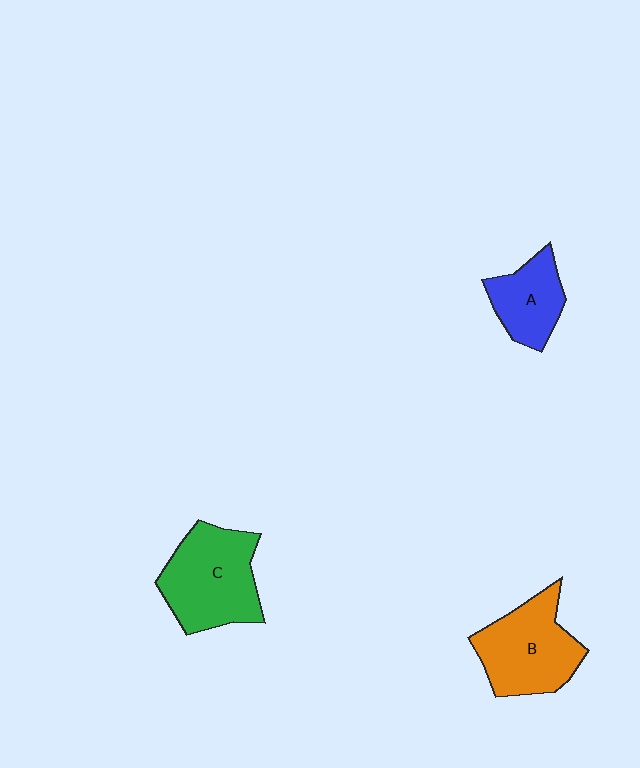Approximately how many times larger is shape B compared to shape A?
Approximately 1.5 times.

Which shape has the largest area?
Shape C (green).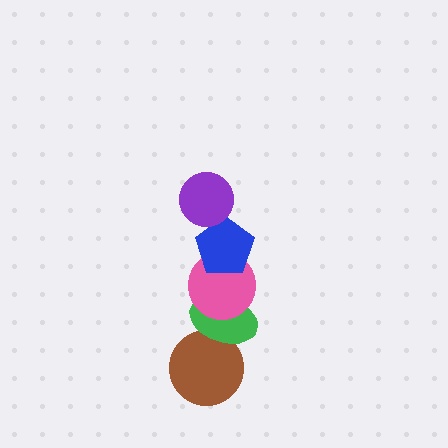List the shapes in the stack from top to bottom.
From top to bottom: the purple circle, the blue pentagon, the pink circle, the green ellipse, the brown circle.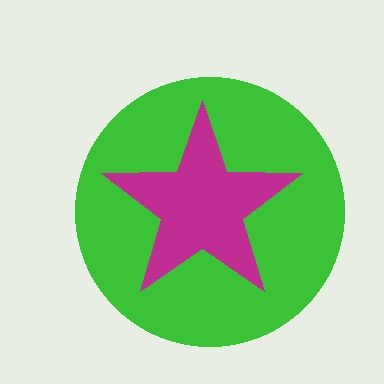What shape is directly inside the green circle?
The magenta star.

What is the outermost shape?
The green circle.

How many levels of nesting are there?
2.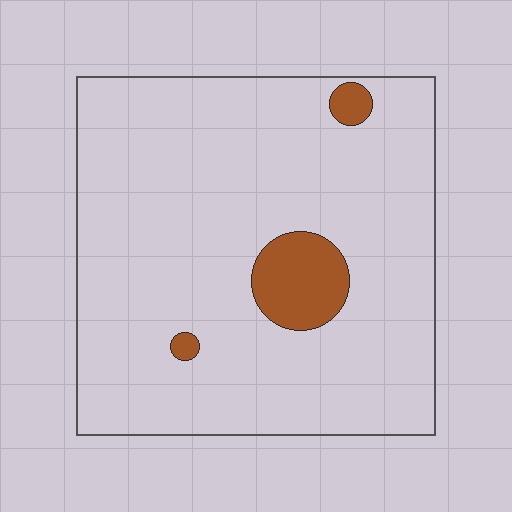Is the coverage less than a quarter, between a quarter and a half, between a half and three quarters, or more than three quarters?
Less than a quarter.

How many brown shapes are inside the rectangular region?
3.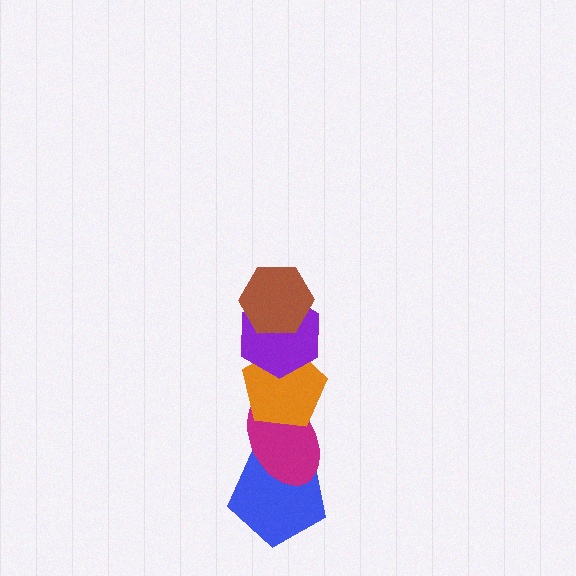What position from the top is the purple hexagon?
The purple hexagon is 2nd from the top.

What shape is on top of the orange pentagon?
The purple hexagon is on top of the orange pentagon.